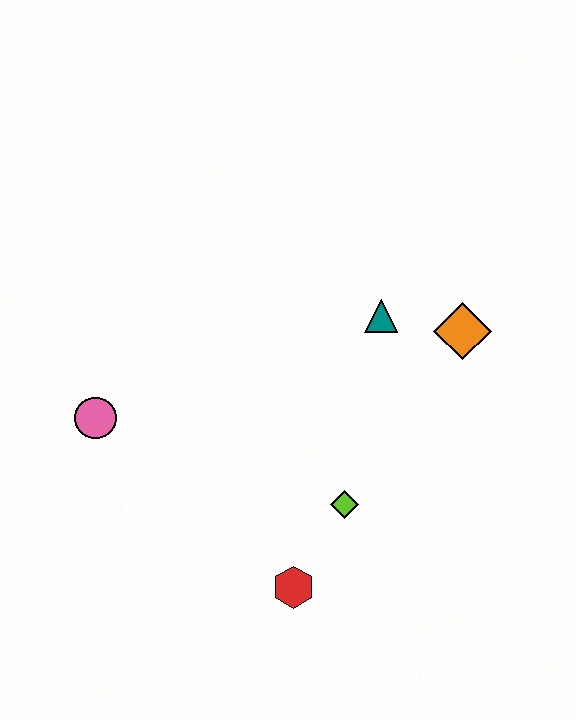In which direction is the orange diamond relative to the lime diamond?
The orange diamond is above the lime diamond.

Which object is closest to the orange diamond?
The teal triangle is closest to the orange diamond.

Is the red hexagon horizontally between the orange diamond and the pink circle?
Yes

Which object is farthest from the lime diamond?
The pink circle is farthest from the lime diamond.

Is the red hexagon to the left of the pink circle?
No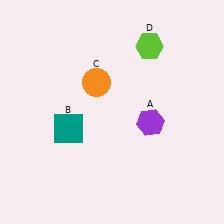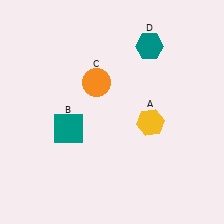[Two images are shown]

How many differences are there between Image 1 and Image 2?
There are 2 differences between the two images.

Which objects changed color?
A changed from purple to yellow. D changed from lime to teal.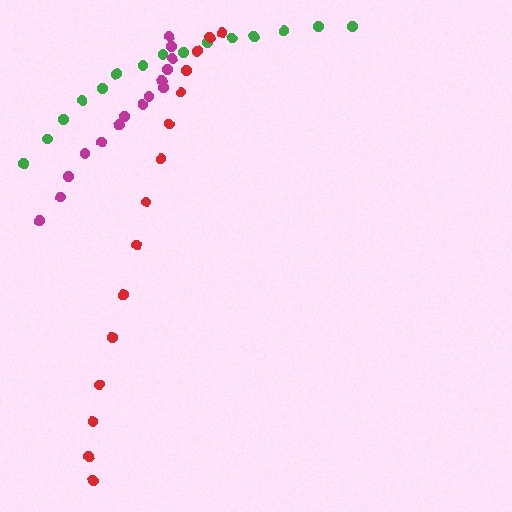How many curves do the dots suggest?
There are 3 distinct paths.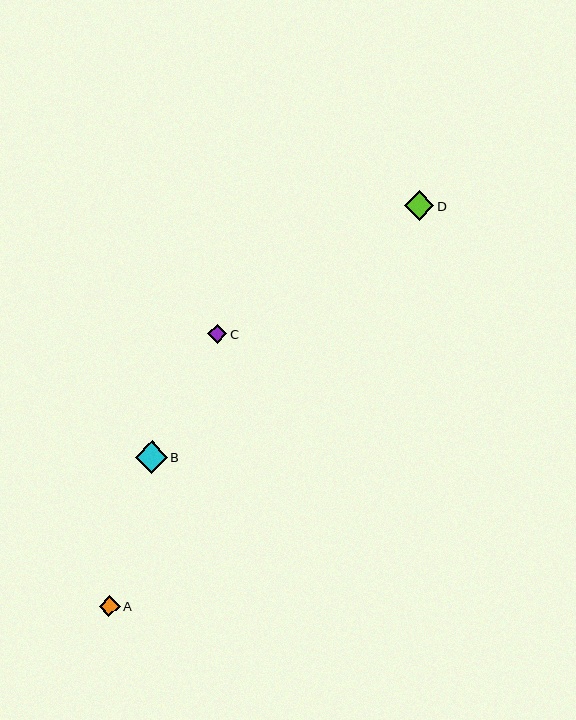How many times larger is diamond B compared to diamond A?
Diamond B is approximately 1.6 times the size of diamond A.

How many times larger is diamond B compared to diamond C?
Diamond B is approximately 1.7 times the size of diamond C.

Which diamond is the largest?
Diamond B is the largest with a size of approximately 32 pixels.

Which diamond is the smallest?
Diamond C is the smallest with a size of approximately 19 pixels.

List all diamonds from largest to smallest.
From largest to smallest: B, D, A, C.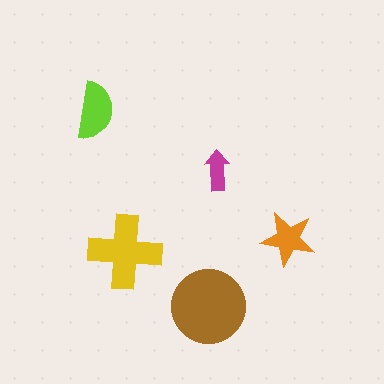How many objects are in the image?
There are 5 objects in the image.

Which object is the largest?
The brown circle.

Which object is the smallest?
The magenta arrow.